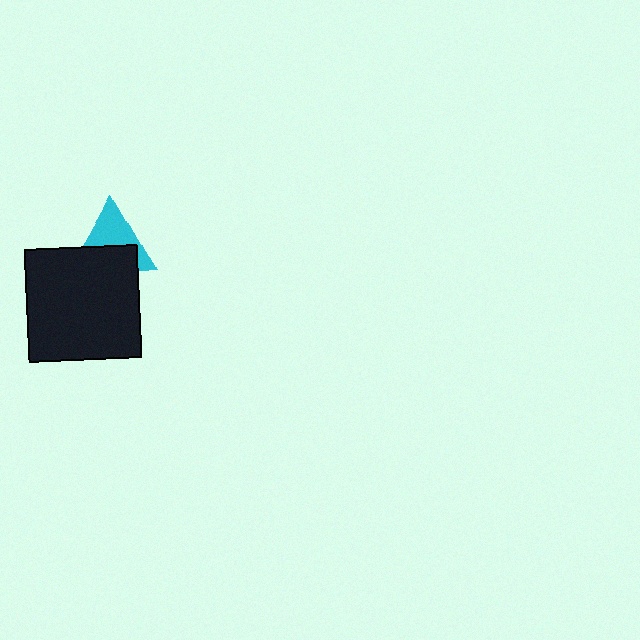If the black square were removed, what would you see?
You would see the complete cyan triangle.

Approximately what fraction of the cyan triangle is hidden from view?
Roughly 50% of the cyan triangle is hidden behind the black square.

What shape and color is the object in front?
The object in front is a black square.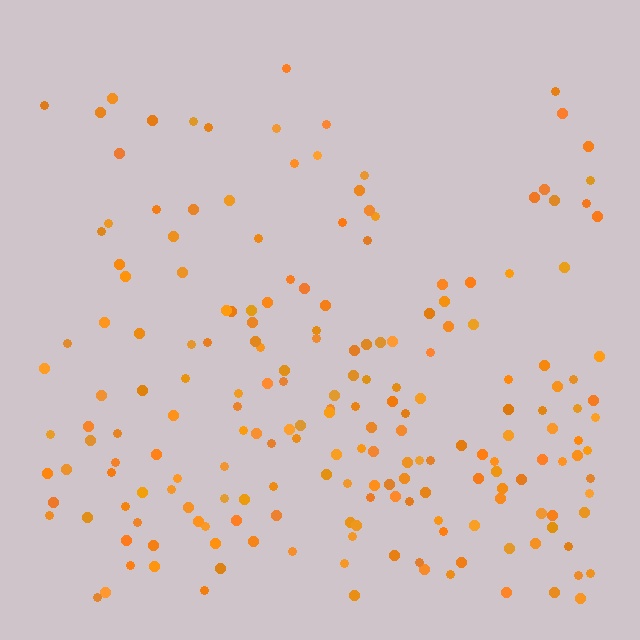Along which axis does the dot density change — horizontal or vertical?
Vertical.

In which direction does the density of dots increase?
From top to bottom, with the bottom side densest.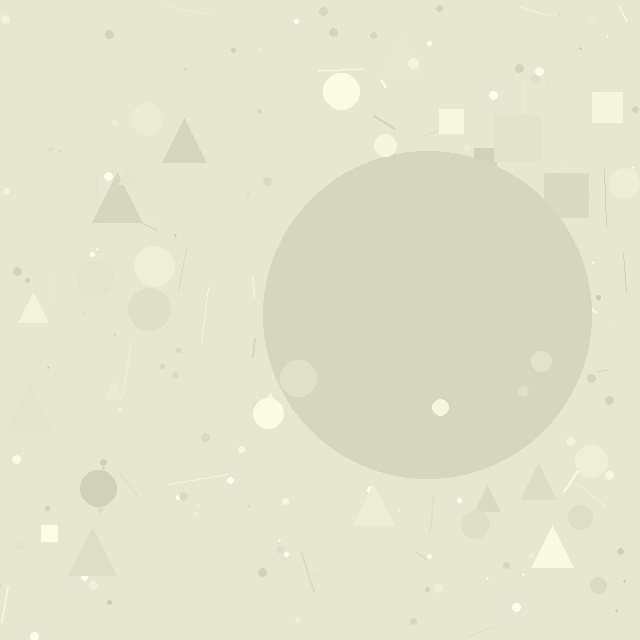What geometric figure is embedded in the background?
A circle is embedded in the background.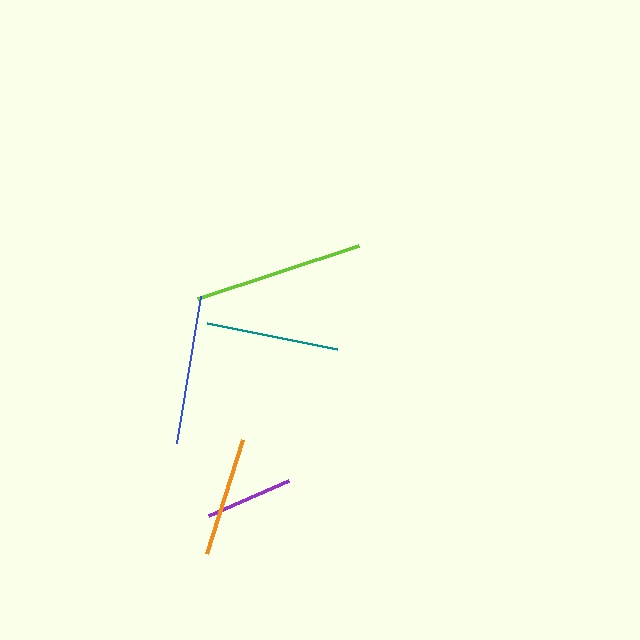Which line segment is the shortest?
The purple line is the shortest at approximately 88 pixels.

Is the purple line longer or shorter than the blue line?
The blue line is longer than the purple line.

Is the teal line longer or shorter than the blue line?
The blue line is longer than the teal line.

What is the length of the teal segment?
The teal segment is approximately 132 pixels long.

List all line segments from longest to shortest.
From longest to shortest: lime, blue, teal, orange, purple.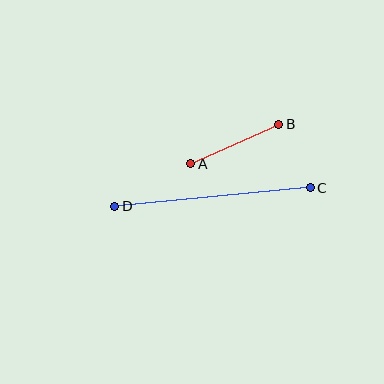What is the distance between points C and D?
The distance is approximately 196 pixels.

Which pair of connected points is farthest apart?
Points C and D are farthest apart.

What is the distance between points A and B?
The distance is approximately 97 pixels.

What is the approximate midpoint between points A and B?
The midpoint is at approximately (235, 144) pixels.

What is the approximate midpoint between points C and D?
The midpoint is at approximately (213, 197) pixels.